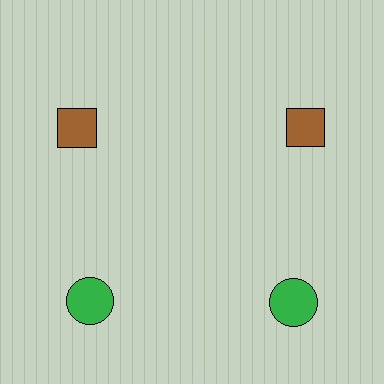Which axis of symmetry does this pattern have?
The pattern has a vertical axis of symmetry running through the center of the image.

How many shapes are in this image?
There are 4 shapes in this image.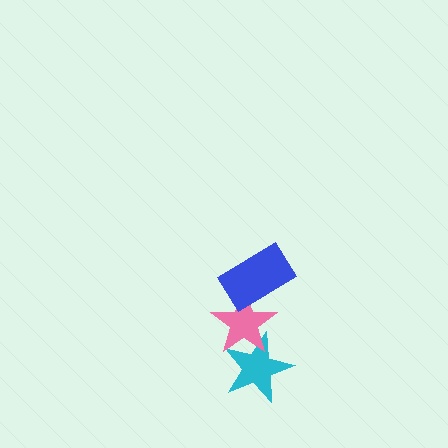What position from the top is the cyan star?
The cyan star is 3rd from the top.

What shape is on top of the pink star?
The blue rectangle is on top of the pink star.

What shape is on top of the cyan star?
The pink star is on top of the cyan star.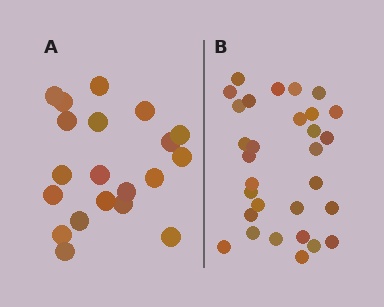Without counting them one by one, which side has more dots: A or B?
Region B (the right region) has more dots.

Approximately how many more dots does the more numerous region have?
Region B has roughly 10 or so more dots than region A.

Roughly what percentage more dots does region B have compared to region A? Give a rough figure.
About 50% more.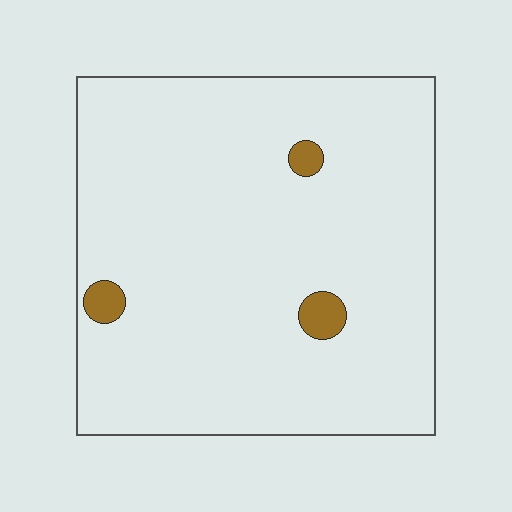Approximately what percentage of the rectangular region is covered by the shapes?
Approximately 5%.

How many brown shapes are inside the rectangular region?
3.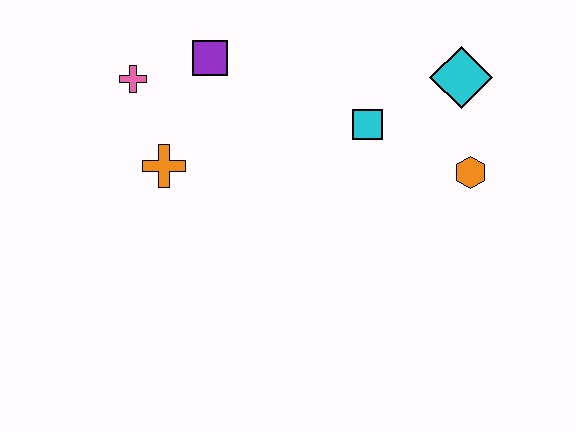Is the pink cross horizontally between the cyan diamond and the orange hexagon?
No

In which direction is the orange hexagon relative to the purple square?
The orange hexagon is to the right of the purple square.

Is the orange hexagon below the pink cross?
Yes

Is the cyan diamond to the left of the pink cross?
No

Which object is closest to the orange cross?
The pink cross is closest to the orange cross.